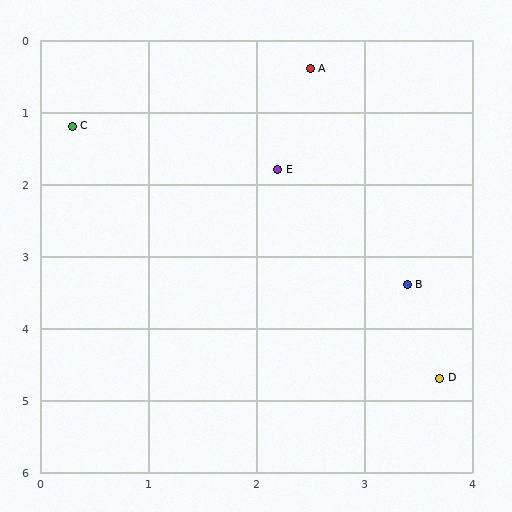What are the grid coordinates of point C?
Point C is at approximately (0.3, 1.2).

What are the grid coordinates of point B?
Point B is at approximately (3.4, 3.4).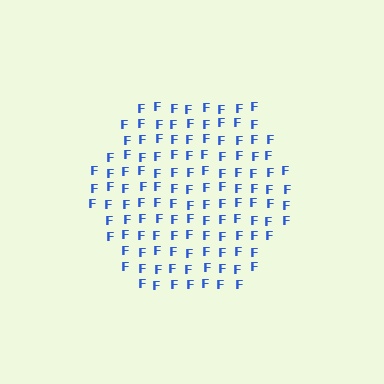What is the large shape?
The large shape is a hexagon.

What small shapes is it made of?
It is made of small letter F's.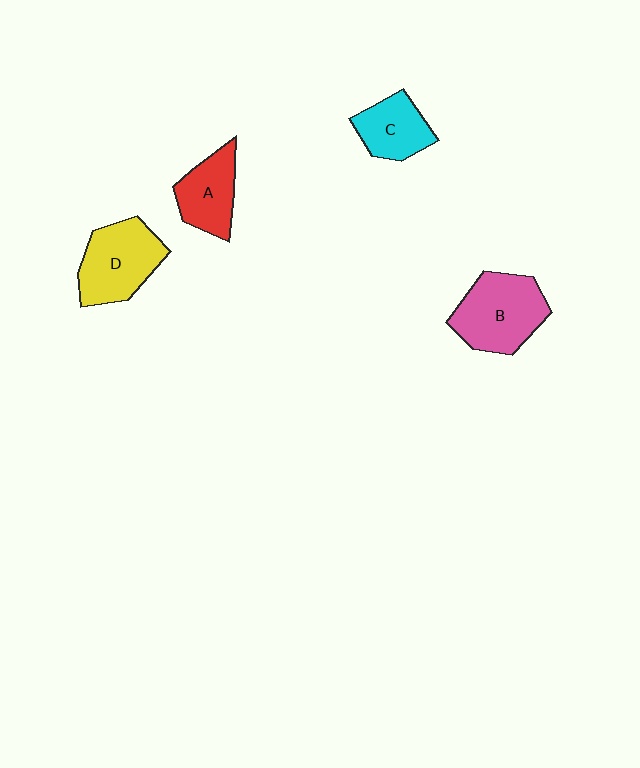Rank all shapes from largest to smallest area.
From largest to smallest: B (pink), D (yellow), A (red), C (cyan).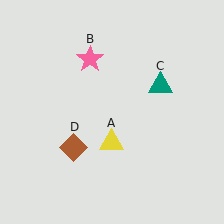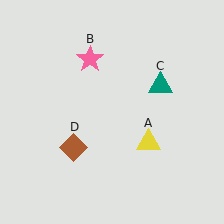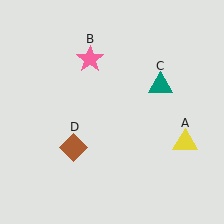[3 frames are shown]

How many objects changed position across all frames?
1 object changed position: yellow triangle (object A).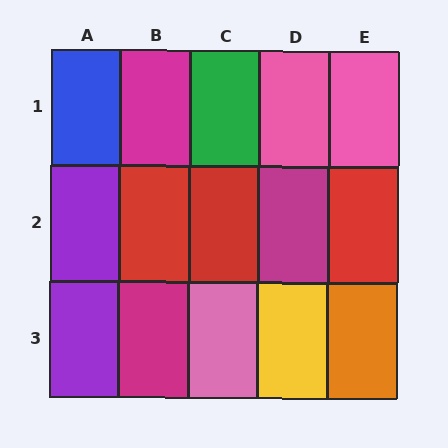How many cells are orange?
1 cell is orange.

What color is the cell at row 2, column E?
Red.